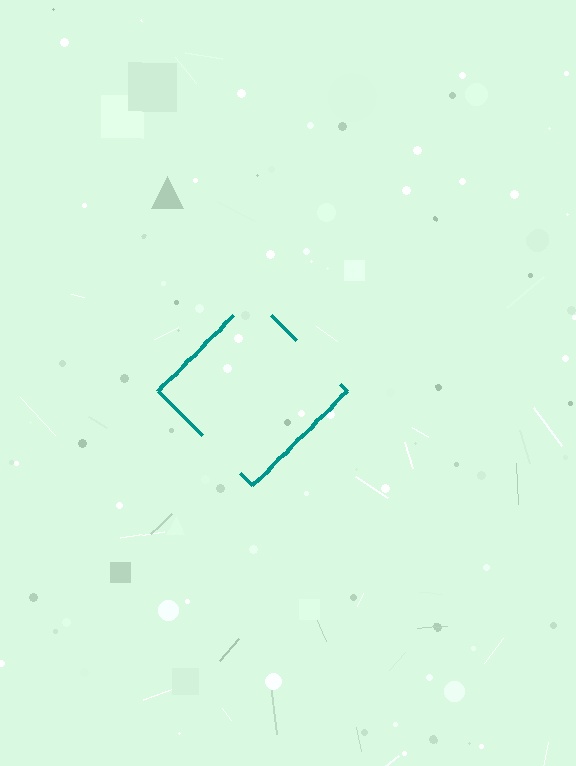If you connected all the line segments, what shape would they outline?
They would outline a diamond.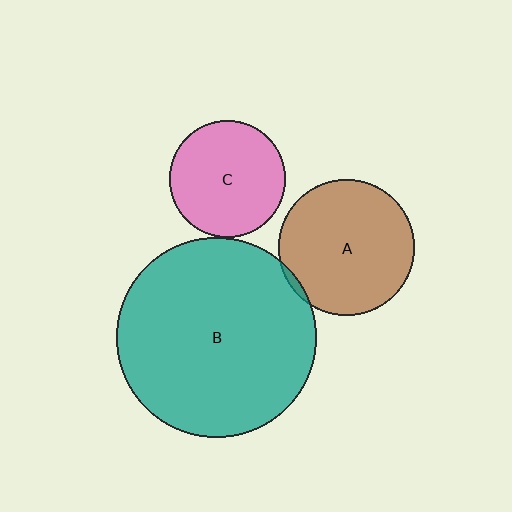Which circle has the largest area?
Circle B (teal).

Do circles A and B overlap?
Yes.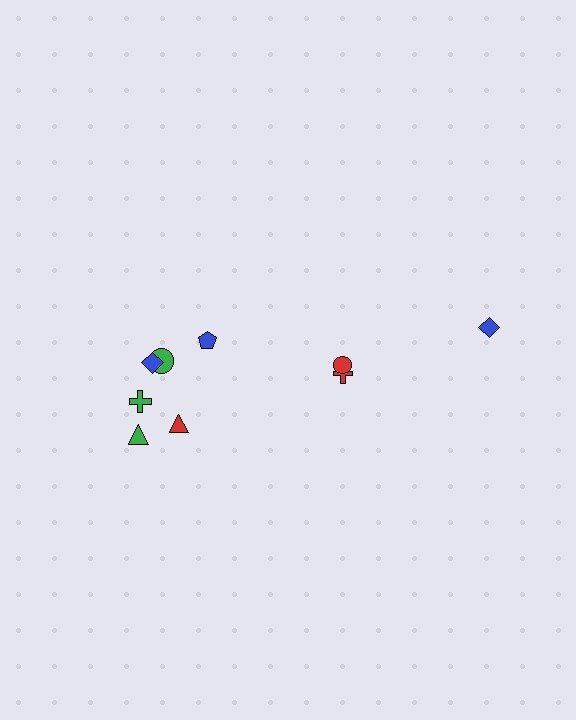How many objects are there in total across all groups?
There are 9 objects.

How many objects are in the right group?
There are 3 objects.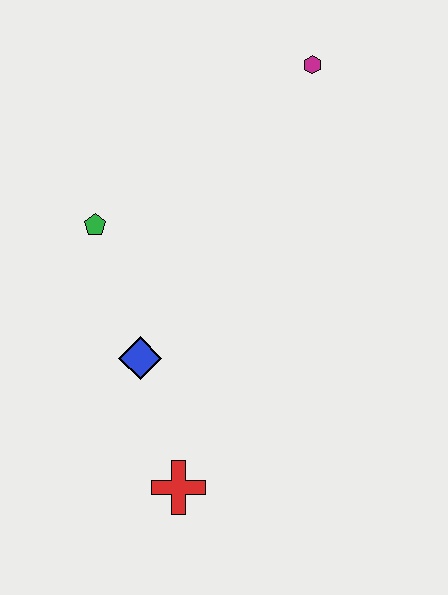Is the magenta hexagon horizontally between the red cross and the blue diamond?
No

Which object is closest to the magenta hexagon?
The green pentagon is closest to the magenta hexagon.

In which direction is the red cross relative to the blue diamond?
The red cross is below the blue diamond.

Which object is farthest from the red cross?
The magenta hexagon is farthest from the red cross.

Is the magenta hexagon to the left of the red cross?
No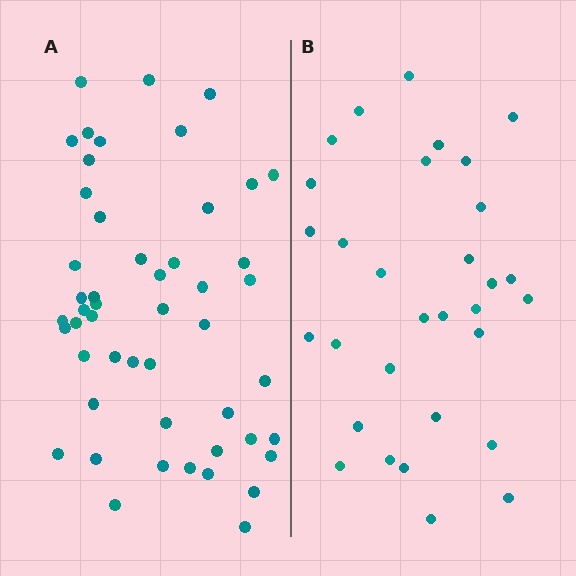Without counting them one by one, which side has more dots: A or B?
Region A (the left region) has more dots.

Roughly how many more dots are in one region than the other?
Region A has approximately 20 more dots than region B.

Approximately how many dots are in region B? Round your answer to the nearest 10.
About 30 dots. (The exact count is 31, which rounds to 30.)